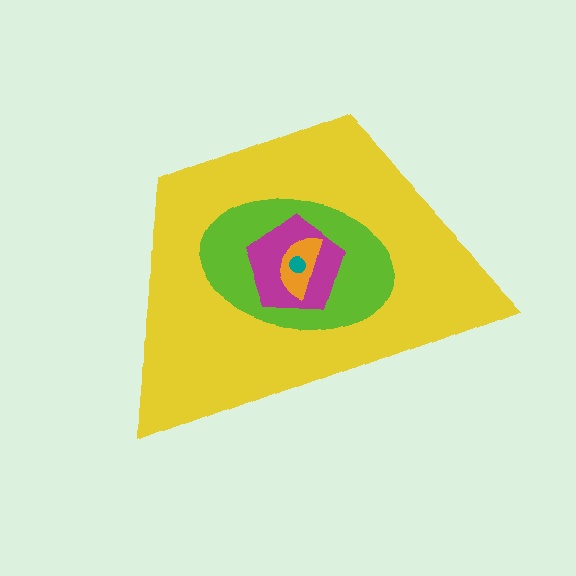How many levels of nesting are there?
5.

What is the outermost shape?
The yellow trapezoid.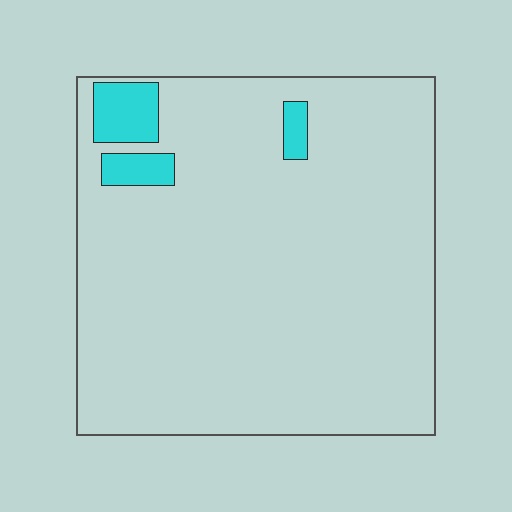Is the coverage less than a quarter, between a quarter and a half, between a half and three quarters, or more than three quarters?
Less than a quarter.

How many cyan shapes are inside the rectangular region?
3.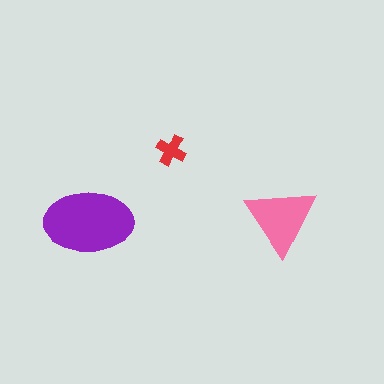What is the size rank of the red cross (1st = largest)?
3rd.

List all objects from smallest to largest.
The red cross, the pink triangle, the purple ellipse.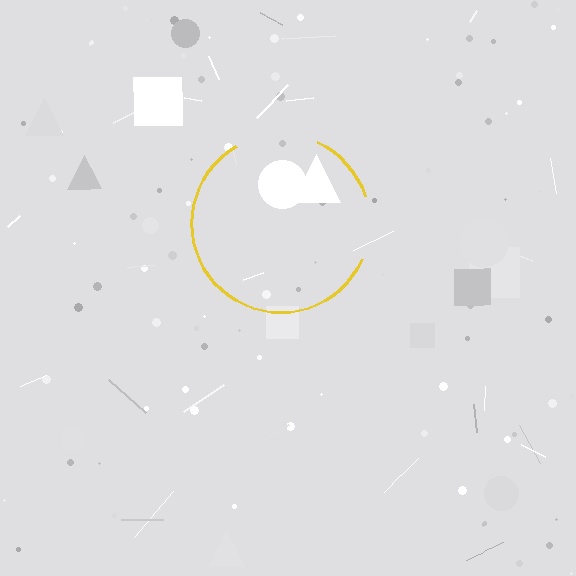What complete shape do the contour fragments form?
The contour fragments form a circle.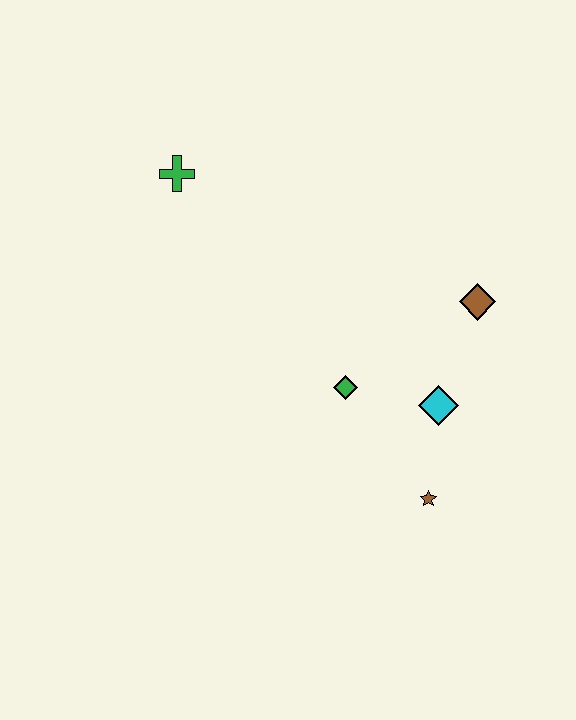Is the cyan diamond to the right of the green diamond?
Yes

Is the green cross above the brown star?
Yes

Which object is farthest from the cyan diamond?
The green cross is farthest from the cyan diamond.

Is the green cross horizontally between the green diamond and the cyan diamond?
No